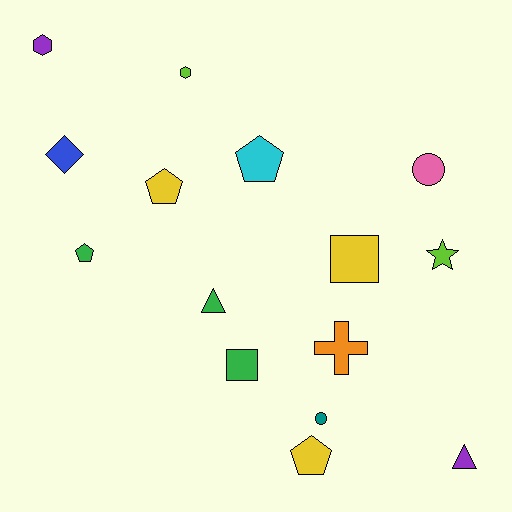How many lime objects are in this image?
There are 2 lime objects.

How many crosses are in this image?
There is 1 cross.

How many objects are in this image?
There are 15 objects.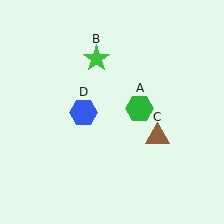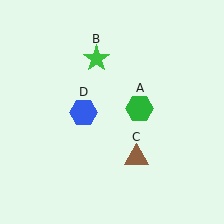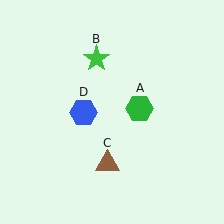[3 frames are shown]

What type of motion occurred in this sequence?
The brown triangle (object C) rotated clockwise around the center of the scene.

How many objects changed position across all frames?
1 object changed position: brown triangle (object C).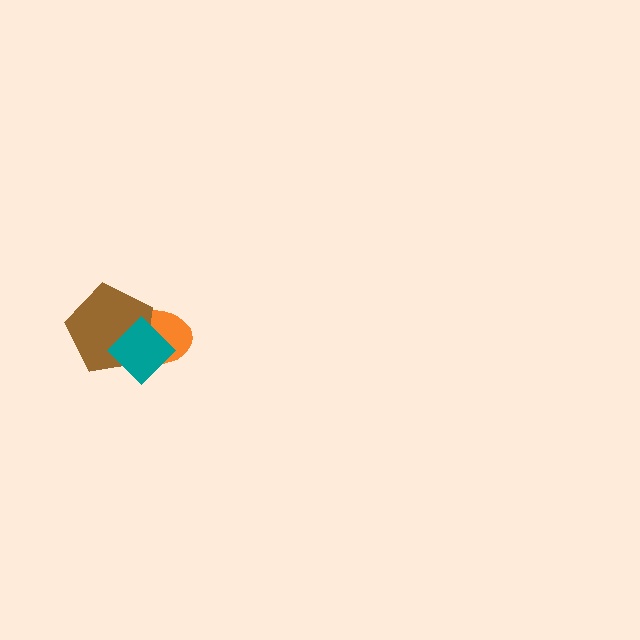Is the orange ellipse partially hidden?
Yes, it is partially covered by another shape.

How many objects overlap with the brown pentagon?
2 objects overlap with the brown pentagon.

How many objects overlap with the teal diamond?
2 objects overlap with the teal diamond.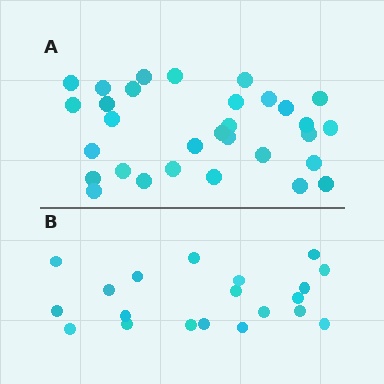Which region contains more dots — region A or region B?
Region A (the top region) has more dots.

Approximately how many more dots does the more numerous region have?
Region A has roughly 12 or so more dots than region B.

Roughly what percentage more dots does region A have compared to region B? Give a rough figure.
About 55% more.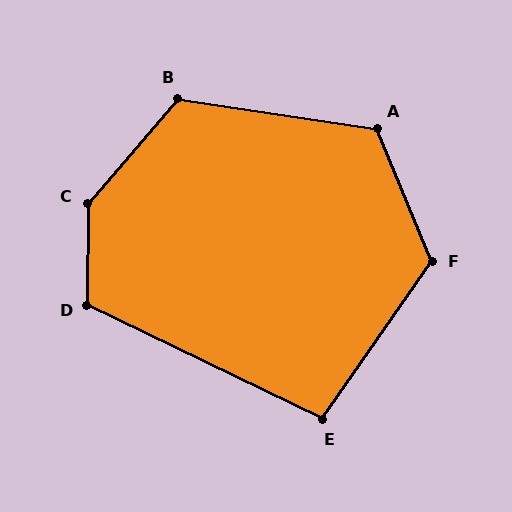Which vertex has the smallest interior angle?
E, at approximately 99 degrees.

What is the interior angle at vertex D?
Approximately 115 degrees (obtuse).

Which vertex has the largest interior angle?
C, at approximately 140 degrees.